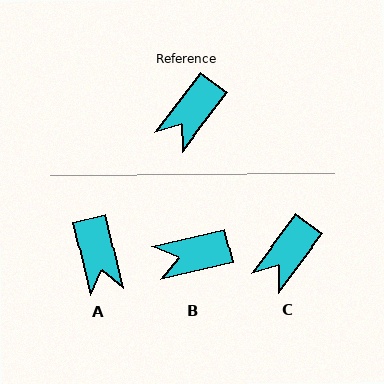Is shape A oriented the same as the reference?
No, it is off by about 50 degrees.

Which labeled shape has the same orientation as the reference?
C.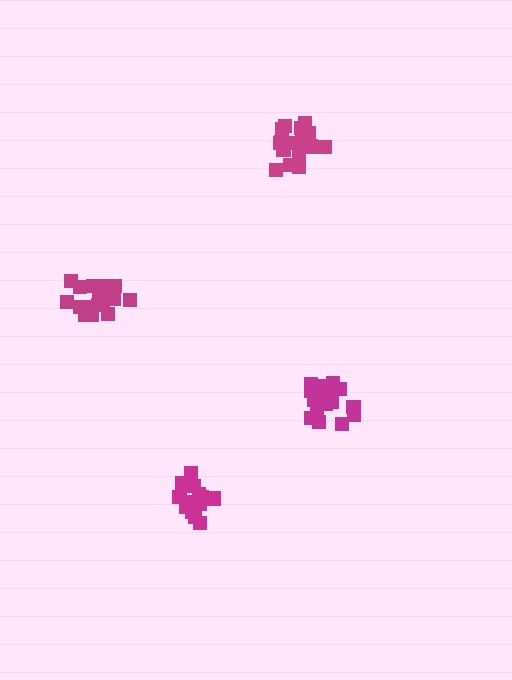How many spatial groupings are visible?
There are 4 spatial groupings.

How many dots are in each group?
Group 1: 19 dots, Group 2: 14 dots, Group 3: 20 dots, Group 4: 19 dots (72 total).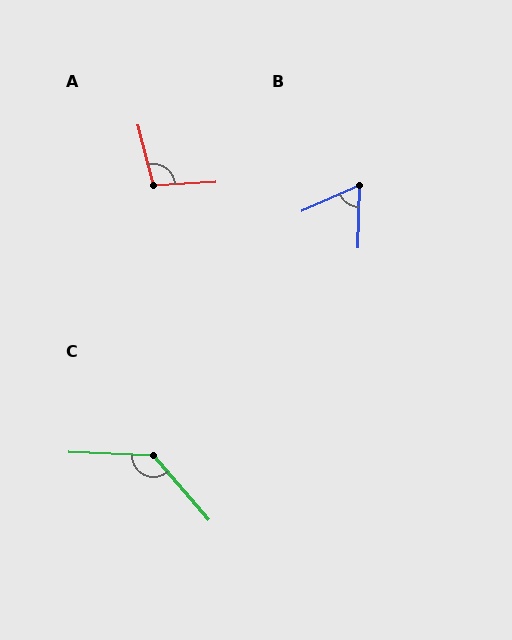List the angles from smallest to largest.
B (65°), A (101°), C (133°).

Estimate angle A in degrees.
Approximately 101 degrees.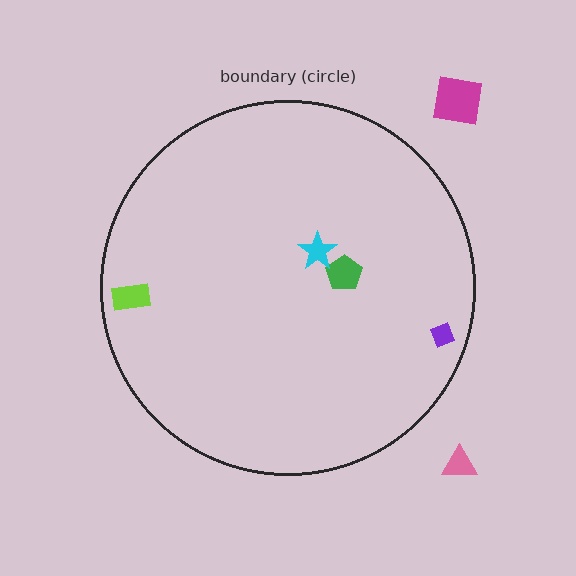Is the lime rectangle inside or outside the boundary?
Inside.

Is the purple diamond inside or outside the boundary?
Inside.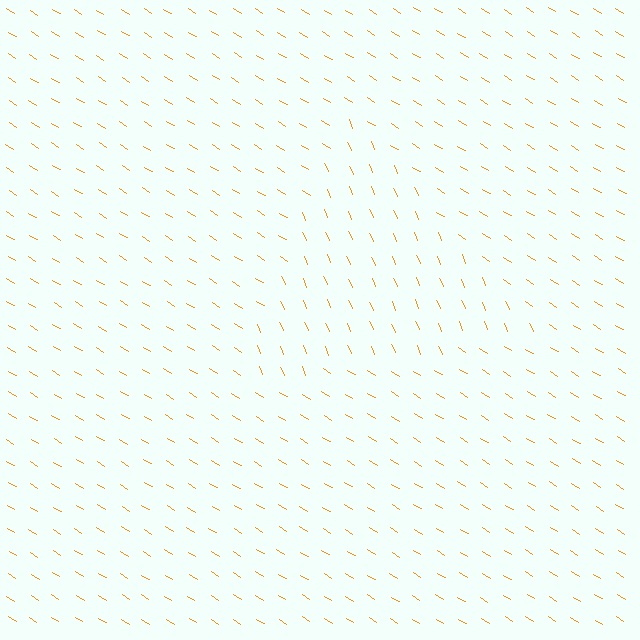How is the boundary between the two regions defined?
The boundary is defined purely by a change in line orientation (approximately 35 degrees difference). All lines are the same color and thickness.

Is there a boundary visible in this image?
Yes, there is a texture boundary formed by a change in line orientation.